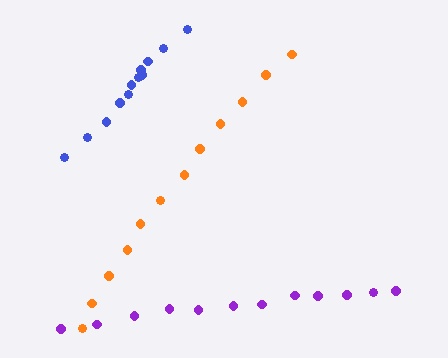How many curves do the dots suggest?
There are 3 distinct paths.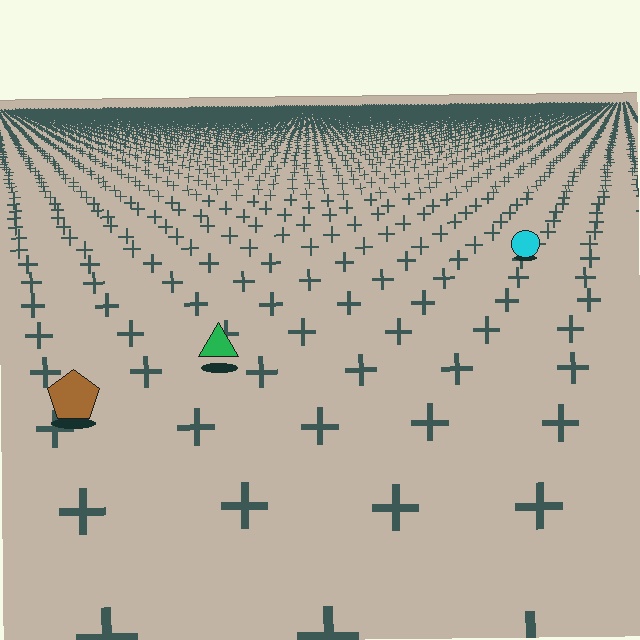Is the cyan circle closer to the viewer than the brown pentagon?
No. The brown pentagon is closer — you can tell from the texture gradient: the ground texture is coarser near it.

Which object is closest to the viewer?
The brown pentagon is closest. The texture marks near it are larger and more spread out.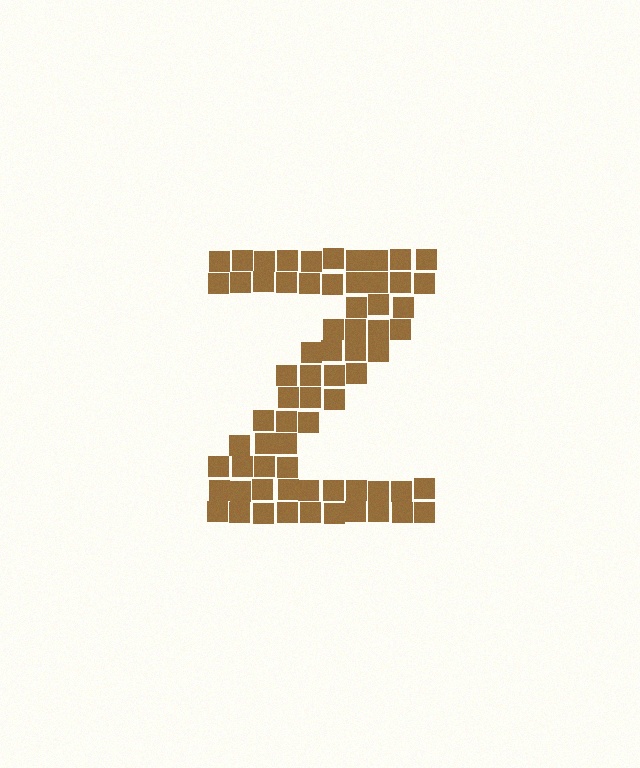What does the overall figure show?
The overall figure shows the letter Z.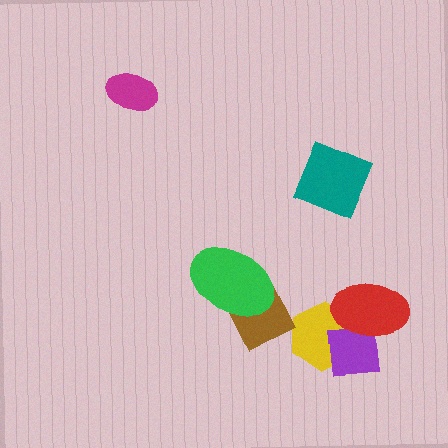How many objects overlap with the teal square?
0 objects overlap with the teal square.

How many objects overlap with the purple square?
2 objects overlap with the purple square.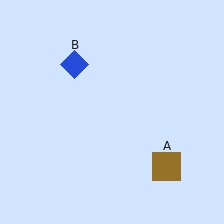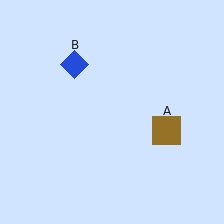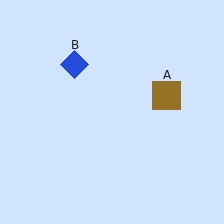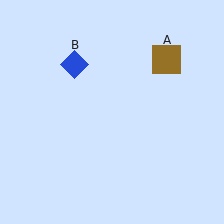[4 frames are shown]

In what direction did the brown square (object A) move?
The brown square (object A) moved up.